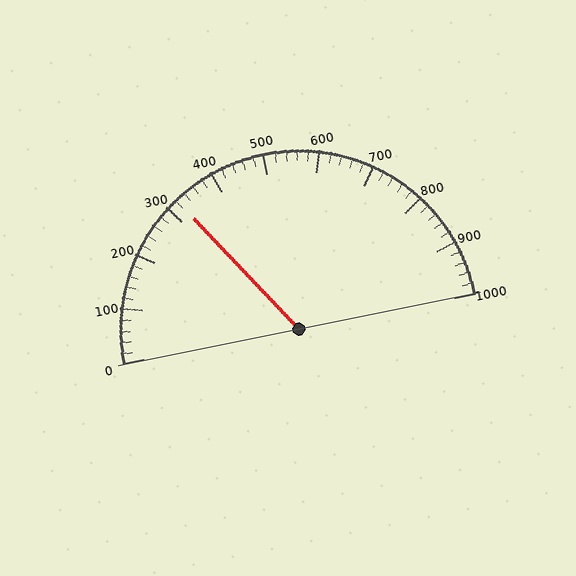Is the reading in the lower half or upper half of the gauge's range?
The reading is in the lower half of the range (0 to 1000).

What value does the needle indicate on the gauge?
The needle indicates approximately 320.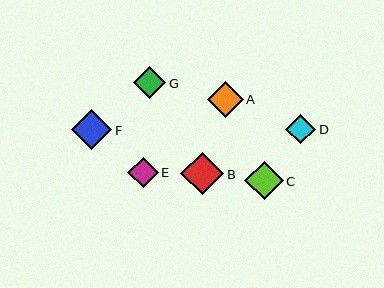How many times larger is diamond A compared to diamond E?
Diamond A is approximately 1.2 times the size of diamond E.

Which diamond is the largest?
Diamond B is the largest with a size of approximately 43 pixels.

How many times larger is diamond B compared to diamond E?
Diamond B is approximately 1.4 times the size of diamond E.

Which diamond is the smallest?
Diamond D is the smallest with a size of approximately 30 pixels.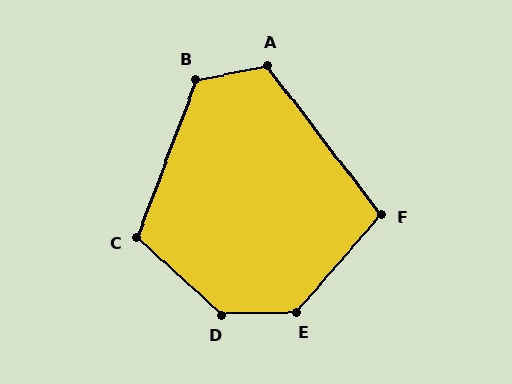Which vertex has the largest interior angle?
D, at approximately 136 degrees.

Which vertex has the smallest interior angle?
F, at approximately 102 degrees.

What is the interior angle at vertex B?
Approximately 122 degrees (obtuse).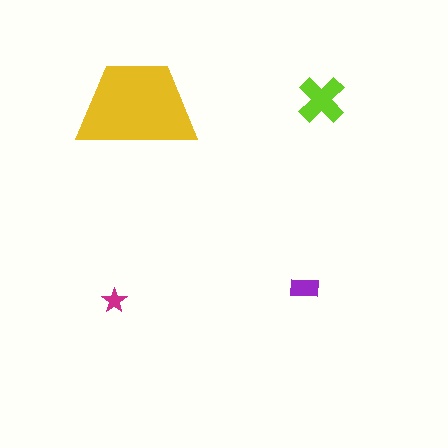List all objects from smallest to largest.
The magenta star, the purple rectangle, the lime cross, the yellow trapezoid.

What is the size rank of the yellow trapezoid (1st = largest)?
1st.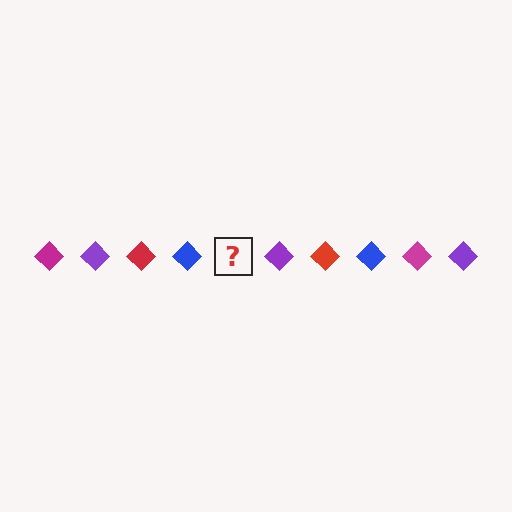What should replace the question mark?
The question mark should be replaced with a magenta diamond.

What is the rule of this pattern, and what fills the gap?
The rule is that the pattern cycles through magenta, purple, red, blue diamonds. The gap should be filled with a magenta diamond.